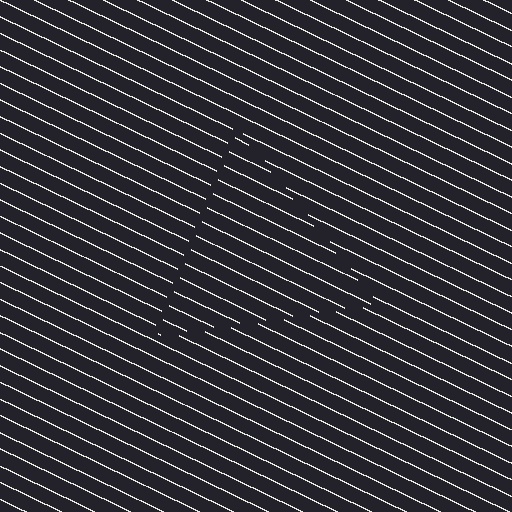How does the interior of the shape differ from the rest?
The interior of the shape contains the same grating, shifted by half a period — the contour is defined by the phase discontinuity where line-ends from the inner and outer gratings abut.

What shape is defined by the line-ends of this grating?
An illusory triangle. The interior of the shape contains the same grating, shifted by half a period — the contour is defined by the phase discontinuity where line-ends from the inner and outer gratings abut.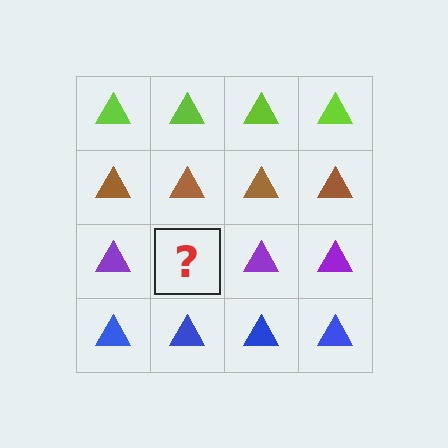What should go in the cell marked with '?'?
The missing cell should contain a purple triangle.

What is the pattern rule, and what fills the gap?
The rule is that each row has a consistent color. The gap should be filled with a purple triangle.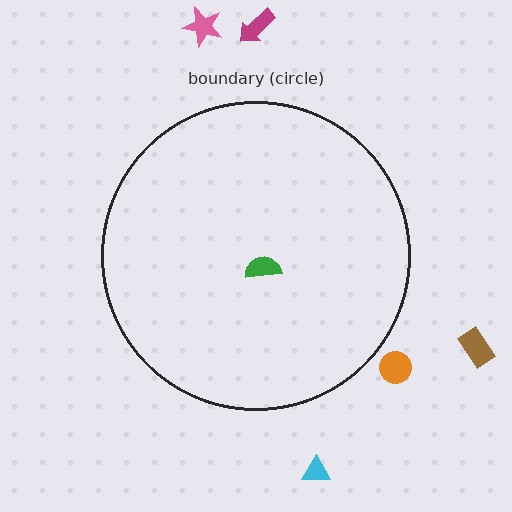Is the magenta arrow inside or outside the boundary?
Outside.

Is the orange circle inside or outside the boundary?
Outside.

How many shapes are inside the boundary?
1 inside, 5 outside.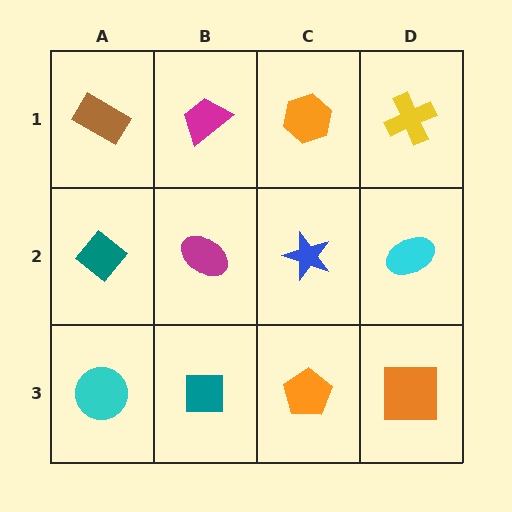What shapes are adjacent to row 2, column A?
A brown rectangle (row 1, column A), a cyan circle (row 3, column A), a magenta ellipse (row 2, column B).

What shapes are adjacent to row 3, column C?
A blue star (row 2, column C), a teal square (row 3, column B), an orange square (row 3, column D).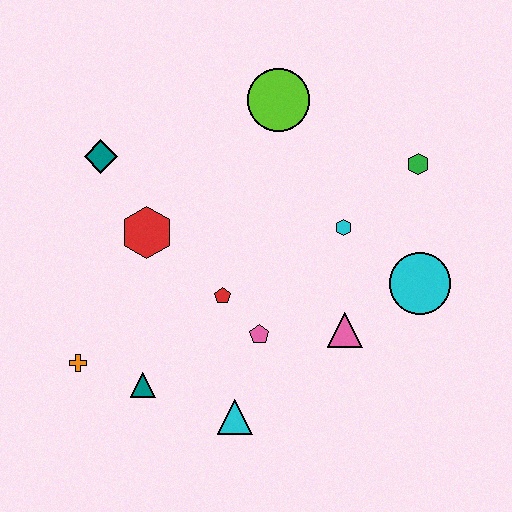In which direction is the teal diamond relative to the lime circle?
The teal diamond is to the left of the lime circle.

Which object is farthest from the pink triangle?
The teal diamond is farthest from the pink triangle.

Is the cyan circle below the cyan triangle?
No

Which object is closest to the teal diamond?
The red hexagon is closest to the teal diamond.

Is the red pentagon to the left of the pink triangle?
Yes